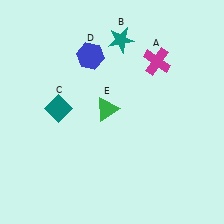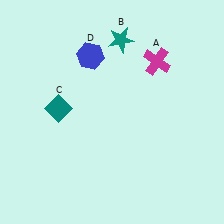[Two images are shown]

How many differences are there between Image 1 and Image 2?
There is 1 difference between the two images.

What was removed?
The green triangle (E) was removed in Image 2.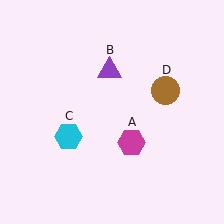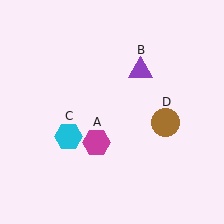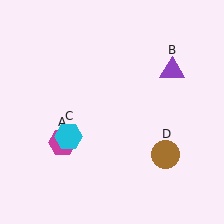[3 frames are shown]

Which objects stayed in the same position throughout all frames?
Cyan hexagon (object C) remained stationary.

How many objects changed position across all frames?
3 objects changed position: magenta hexagon (object A), purple triangle (object B), brown circle (object D).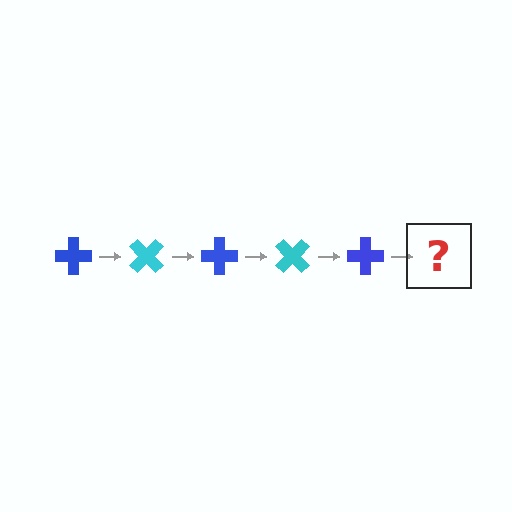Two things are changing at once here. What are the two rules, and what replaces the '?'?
The two rules are that it rotates 45 degrees each step and the color cycles through blue and cyan. The '?' should be a cyan cross, rotated 225 degrees from the start.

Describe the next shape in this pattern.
It should be a cyan cross, rotated 225 degrees from the start.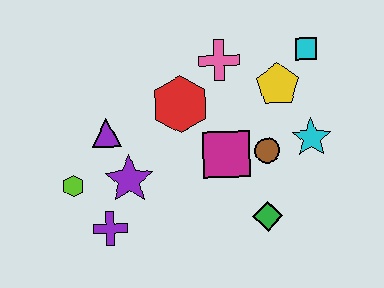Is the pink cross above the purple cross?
Yes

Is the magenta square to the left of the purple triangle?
No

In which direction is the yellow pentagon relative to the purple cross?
The yellow pentagon is to the right of the purple cross.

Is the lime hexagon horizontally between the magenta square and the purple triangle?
No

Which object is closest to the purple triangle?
The purple star is closest to the purple triangle.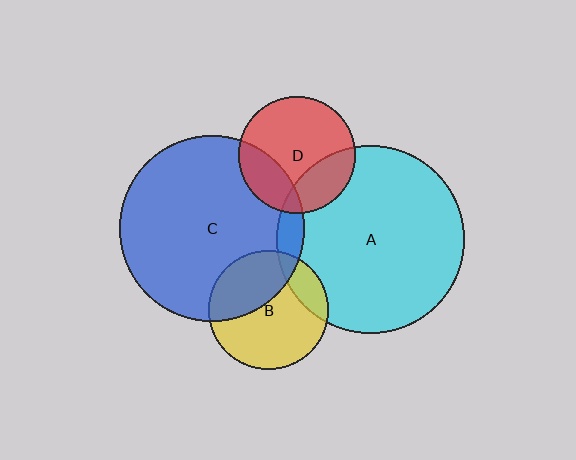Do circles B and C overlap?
Yes.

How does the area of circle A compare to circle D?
Approximately 2.6 times.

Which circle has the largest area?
Circle A (cyan).